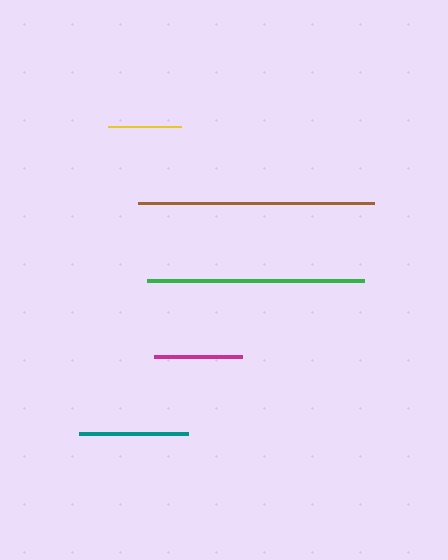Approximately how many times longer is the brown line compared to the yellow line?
The brown line is approximately 3.2 times the length of the yellow line.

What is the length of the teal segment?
The teal segment is approximately 109 pixels long.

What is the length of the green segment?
The green segment is approximately 218 pixels long.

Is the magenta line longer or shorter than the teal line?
The teal line is longer than the magenta line.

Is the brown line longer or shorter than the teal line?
The brown line is longer than the teal line.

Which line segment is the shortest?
The yellow line is the shortest at approximately 73 pixels.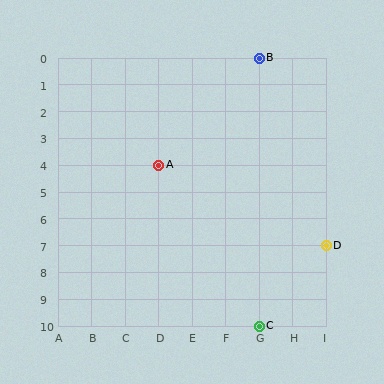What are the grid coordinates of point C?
Point C is at grid coordinates (G, 10).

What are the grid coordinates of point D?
Point D is at grid coordinates (I, 7).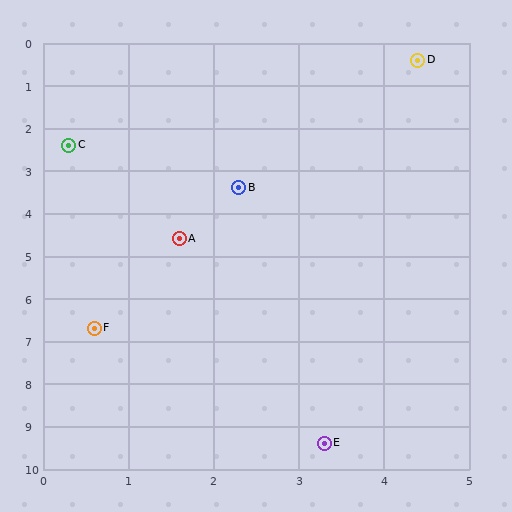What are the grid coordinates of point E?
Point E is at approximately (3.3, 9.4).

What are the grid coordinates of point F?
Point F is at approximately (0.6, 6.7).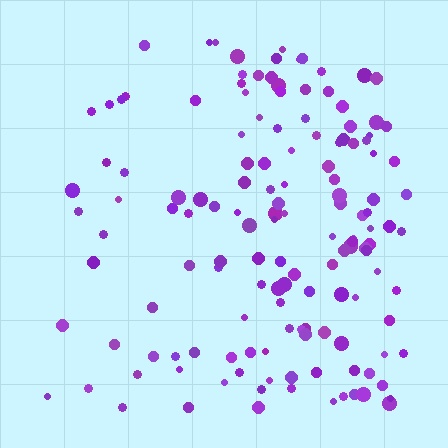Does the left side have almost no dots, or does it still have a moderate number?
Still a moderate number, just noticeably fewer than the right.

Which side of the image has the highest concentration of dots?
The right.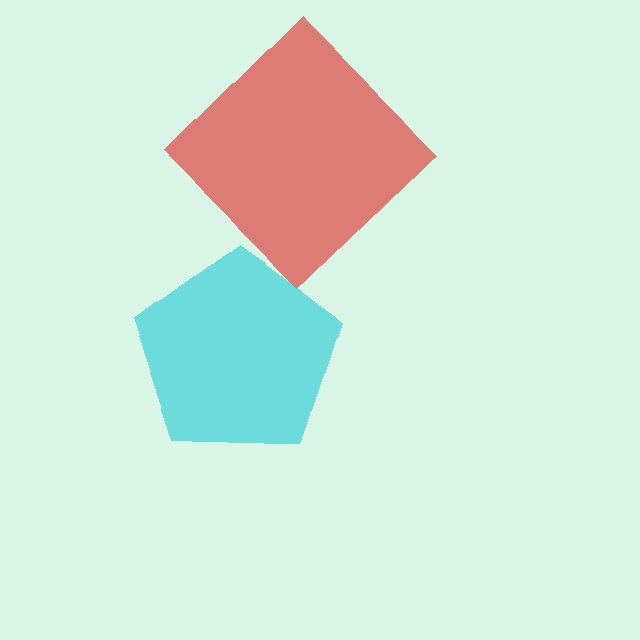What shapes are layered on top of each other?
The layered shapes are: a red diamond, a cyan pentagon.